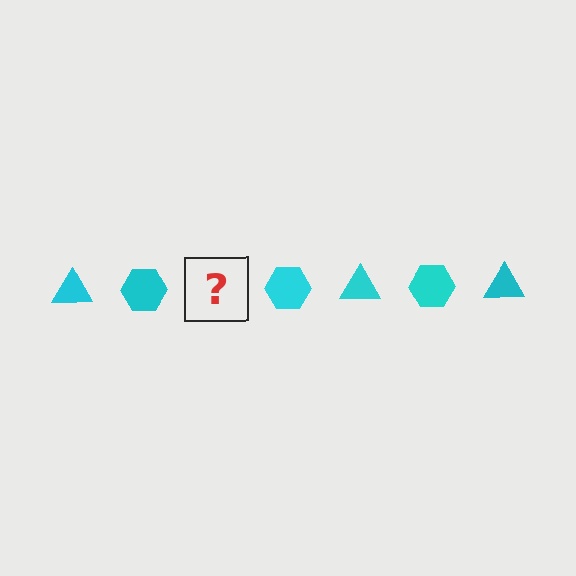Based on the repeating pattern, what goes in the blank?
The blank should be a cyan triangle.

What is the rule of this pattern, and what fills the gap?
The rule is that the pattern cycles through triangle, hexagon shapes in cyan. The gap should be filled with a cyan triangle.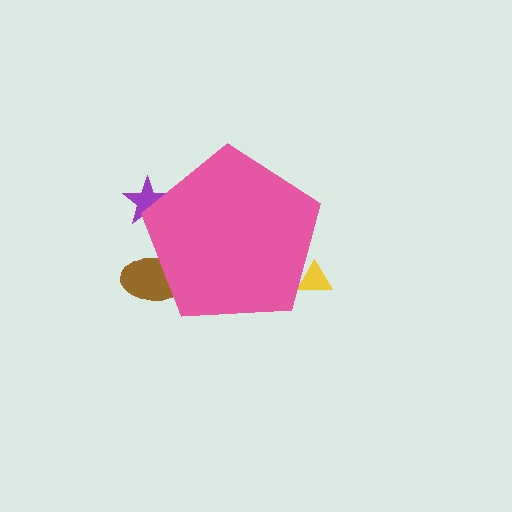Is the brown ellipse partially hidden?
Yes, the brown ellipse is partially hidden behind the pink pentagon.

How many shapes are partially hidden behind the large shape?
3 shapes are partially hidden.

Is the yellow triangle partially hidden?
Yes, the yellow triangle is partially hidden behind the pink pentagon.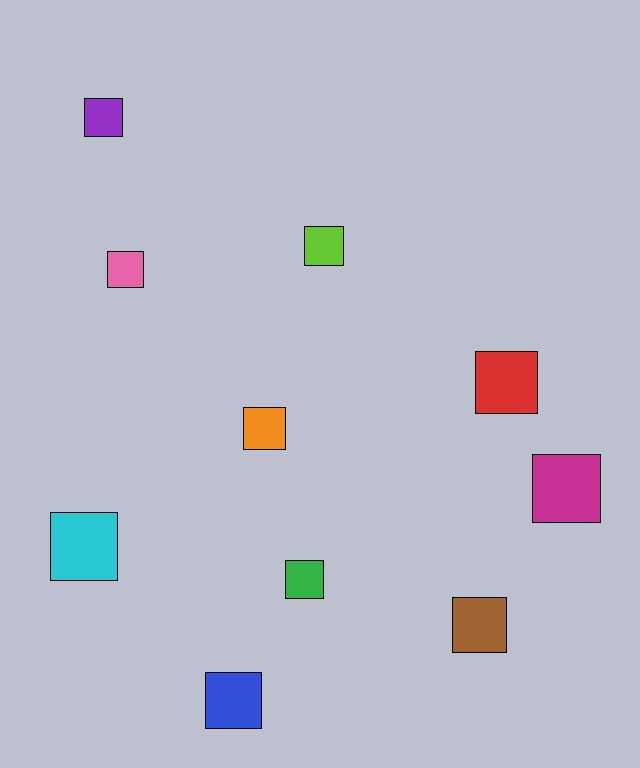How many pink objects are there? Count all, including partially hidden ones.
There is 1 pink object.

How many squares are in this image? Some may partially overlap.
There are 10 squares.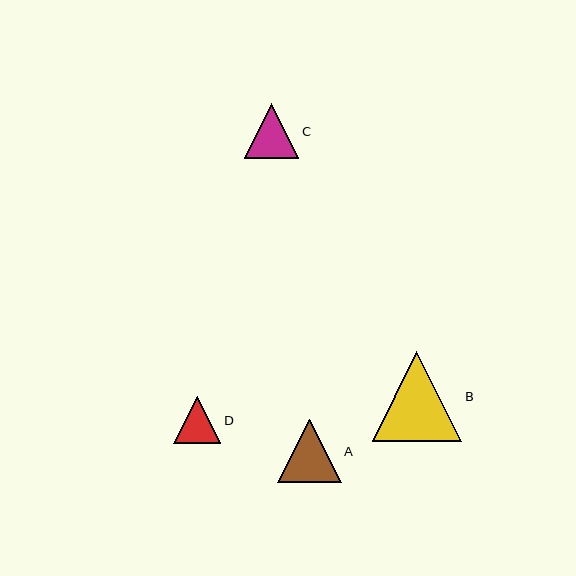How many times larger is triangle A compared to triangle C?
Triangle A is approximately 1.2 times the size of triangle C.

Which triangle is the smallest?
Triangle D is the smallest with a size of approximately 47 pixels.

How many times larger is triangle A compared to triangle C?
Triangle A is approximately 1.2 times the size of triangle C.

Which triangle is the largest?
Triangle B is the largest with a size of approximately 90 pixels.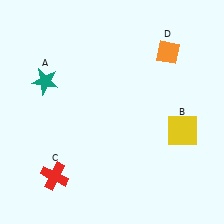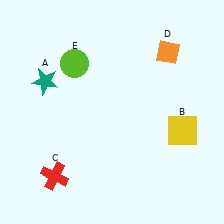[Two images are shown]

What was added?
A lime circle (E) was added in Image 2.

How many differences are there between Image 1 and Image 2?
There is 1 difference between the two images.